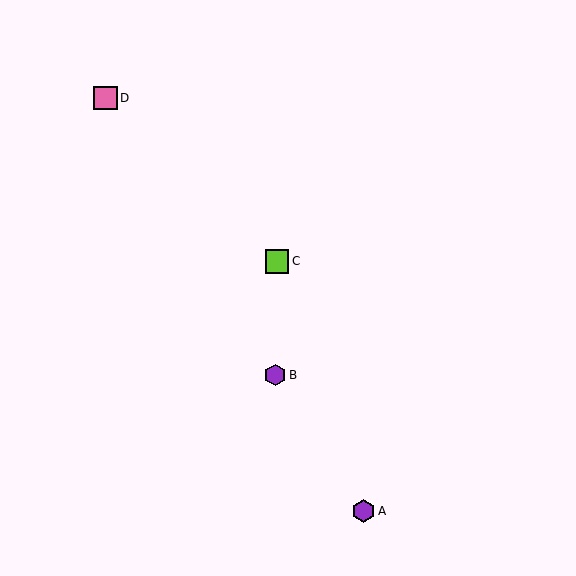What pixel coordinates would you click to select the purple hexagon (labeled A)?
Click at (363, 511) to select the purple hexagon A.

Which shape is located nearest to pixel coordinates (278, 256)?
The lime square (labeled C) at (277, 261) is nearest to that location.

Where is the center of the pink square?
The center of the pink square is at (105, 98).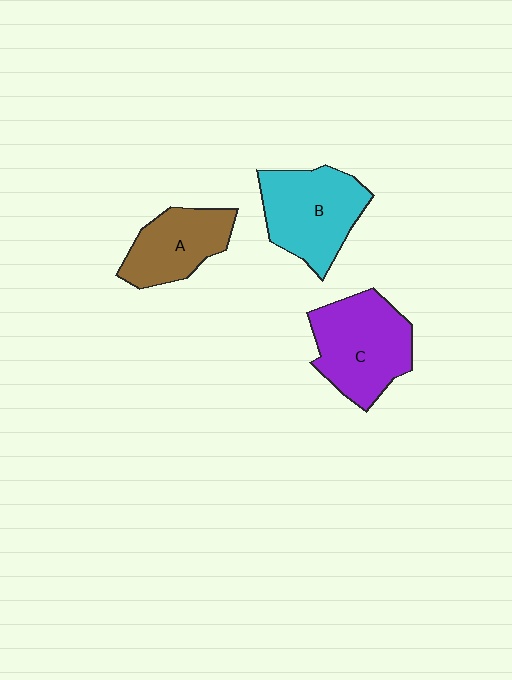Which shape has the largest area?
Shape C (purple).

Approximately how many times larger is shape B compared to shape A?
Approximately 1.3 times.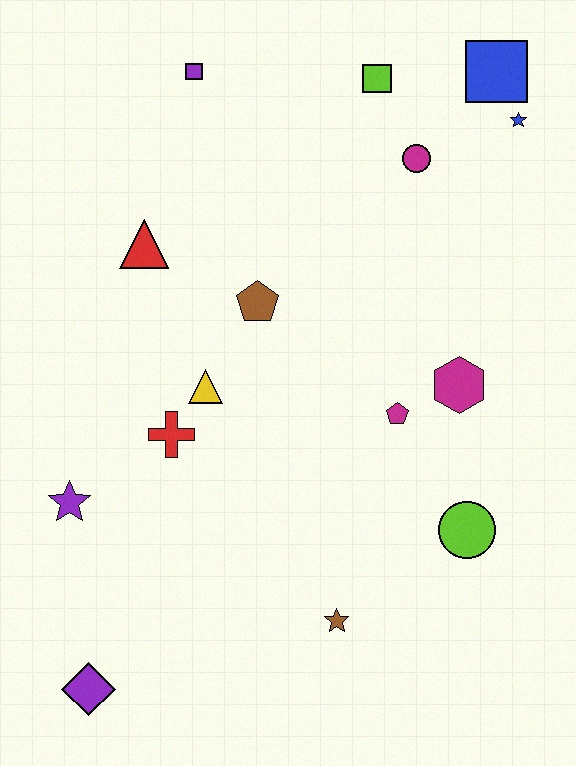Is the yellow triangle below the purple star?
No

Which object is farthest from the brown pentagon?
The purple diamond is farthest from the brown pentagon.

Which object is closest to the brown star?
The lime circle is closest to the brown star.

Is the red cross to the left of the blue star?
Yes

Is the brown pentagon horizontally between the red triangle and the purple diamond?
No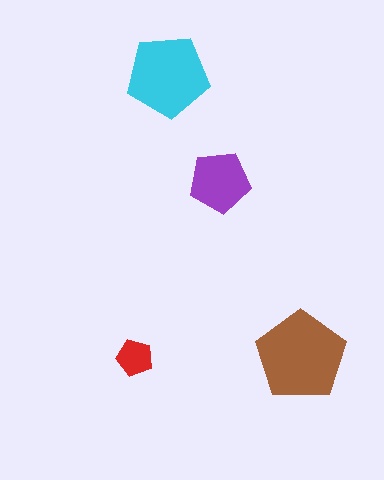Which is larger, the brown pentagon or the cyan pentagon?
The brown one.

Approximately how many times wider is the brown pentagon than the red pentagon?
About 2.5 times wider.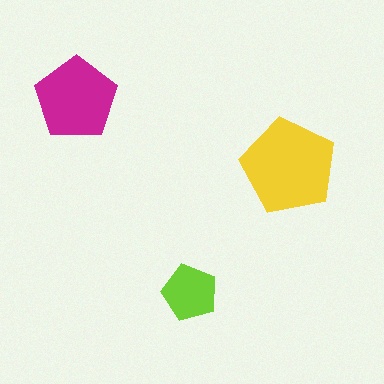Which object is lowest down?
The lime pentagon is bottommost.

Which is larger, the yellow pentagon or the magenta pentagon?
The yellow one.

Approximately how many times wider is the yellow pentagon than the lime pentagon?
About 1.5 times wider.